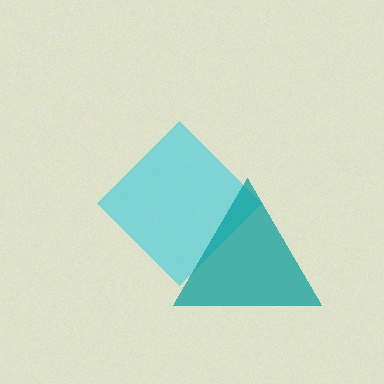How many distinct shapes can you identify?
There are 2 distinct shapes: a cyan diamond, a teal triangle.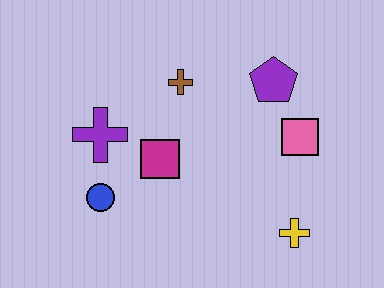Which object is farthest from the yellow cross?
The purple cross is farthest from the yellow cross.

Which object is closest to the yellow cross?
The pink square is closest to the yellow cross.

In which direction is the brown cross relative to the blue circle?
The brown cross is above the blue circle.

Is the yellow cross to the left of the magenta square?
No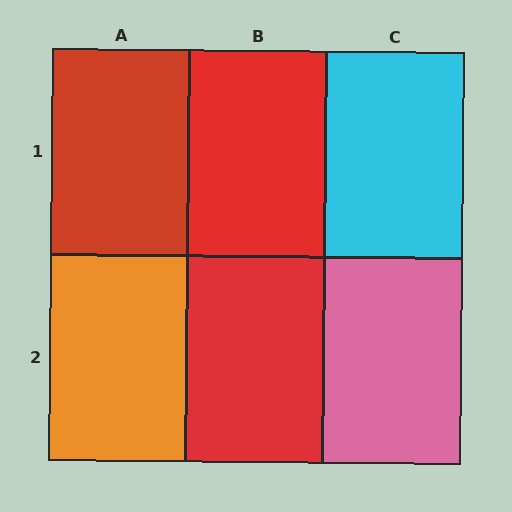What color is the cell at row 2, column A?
Orange.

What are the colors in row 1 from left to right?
Red, red, cyan.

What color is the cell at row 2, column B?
Red.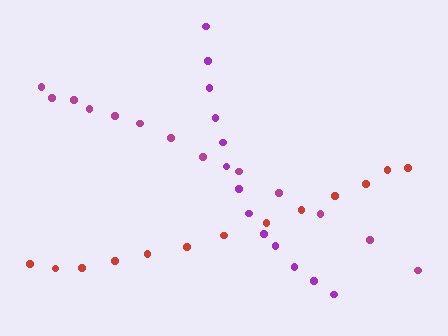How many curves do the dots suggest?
There are 3 distinct paths.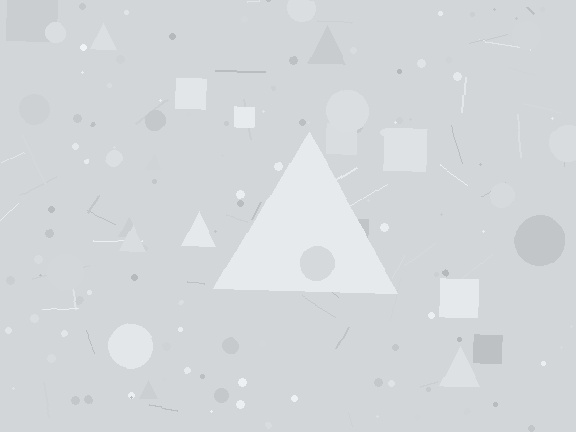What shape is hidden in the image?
A triangle is hidden in the image.